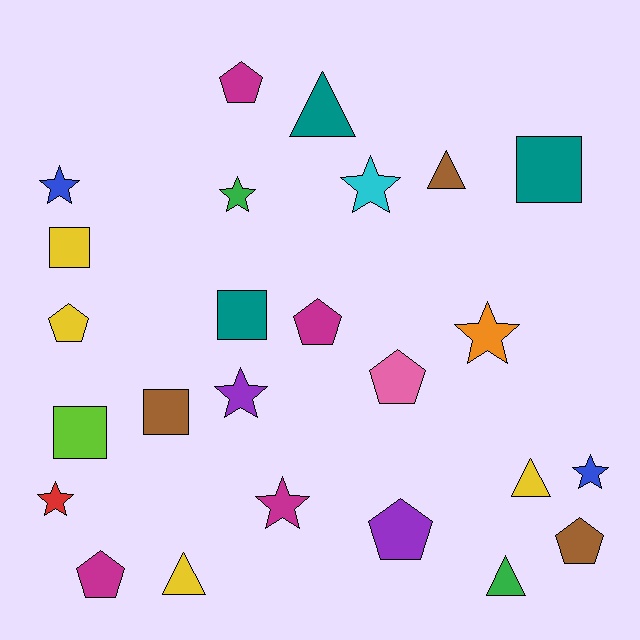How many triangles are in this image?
There are 5 triangles.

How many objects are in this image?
There are 25 objects.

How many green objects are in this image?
There are 2 green objects.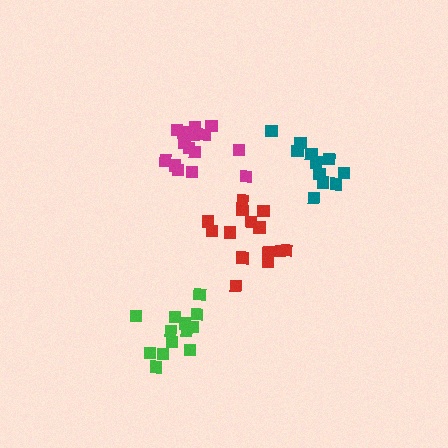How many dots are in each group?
Group 1: 16 dots, Group 2: 14 dots, Group 3: 13 dots, Group 4: 11 dots (54 total).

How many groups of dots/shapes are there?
There are 4 groups.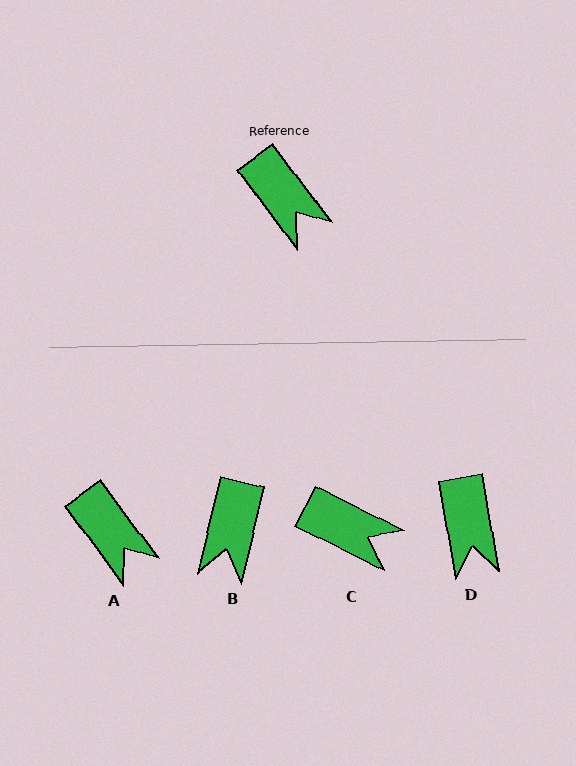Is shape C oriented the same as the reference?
No, it is off by about 26 degrees.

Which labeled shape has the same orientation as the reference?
A.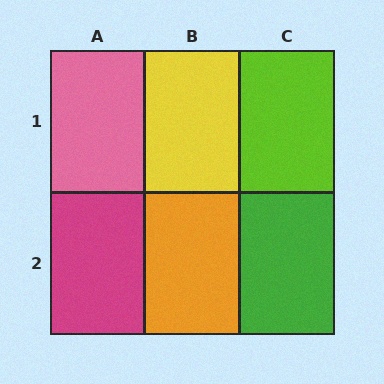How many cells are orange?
1 cell is orange.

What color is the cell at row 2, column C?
Green.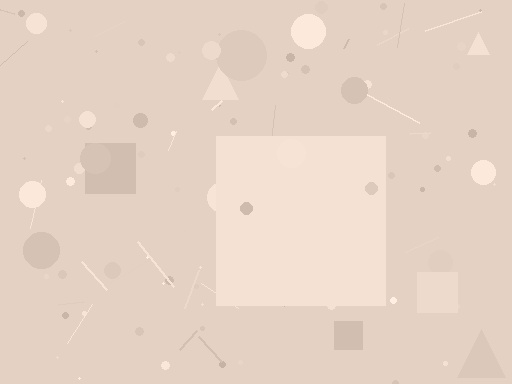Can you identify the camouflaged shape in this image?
The camouflaged shape is a square.